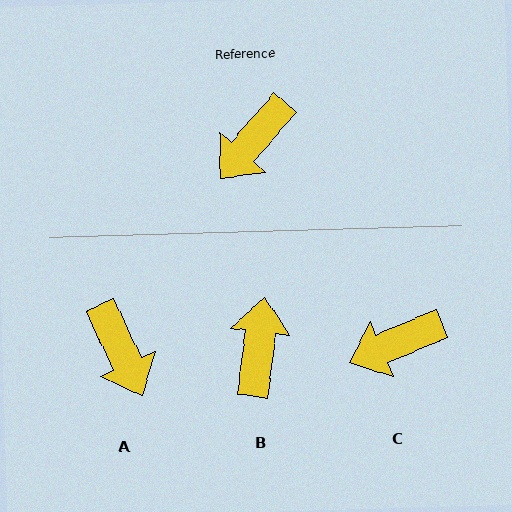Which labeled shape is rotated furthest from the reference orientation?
B, about 146 degrees away.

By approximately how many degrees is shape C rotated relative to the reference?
Approximately 26 degrees clockwise.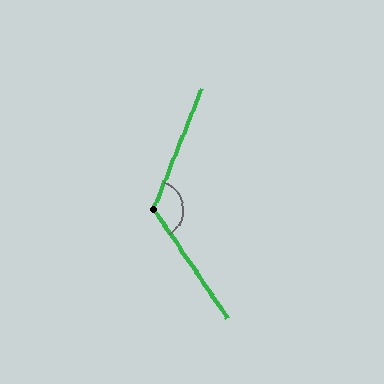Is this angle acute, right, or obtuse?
It is obtuse.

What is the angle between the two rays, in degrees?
Approximately 124 degrees.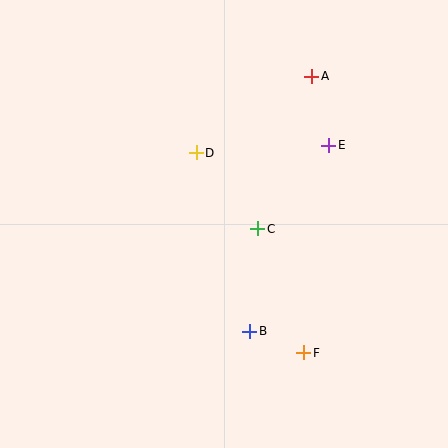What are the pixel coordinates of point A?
Point A is at (312, 76).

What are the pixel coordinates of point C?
Point C is at (258, 229).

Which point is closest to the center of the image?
Point C at (258, 229) is closest to the center.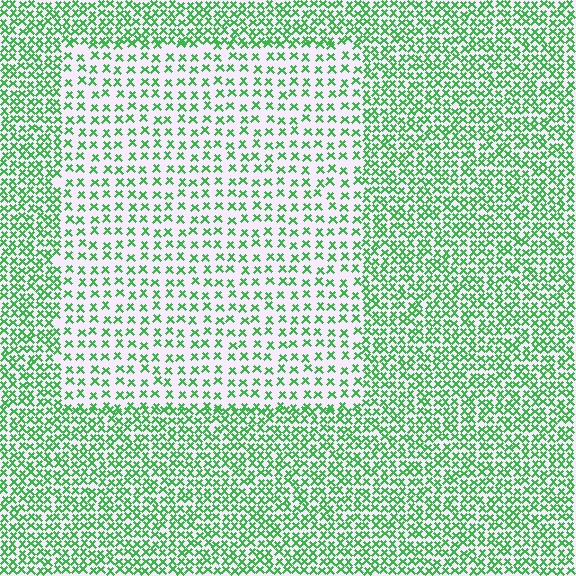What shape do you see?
I see a rectangle.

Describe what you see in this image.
The image contains small green elements arranged at two different densities. A rectangle-shaped region is visible where the elements are less densely packed than the surrounding area.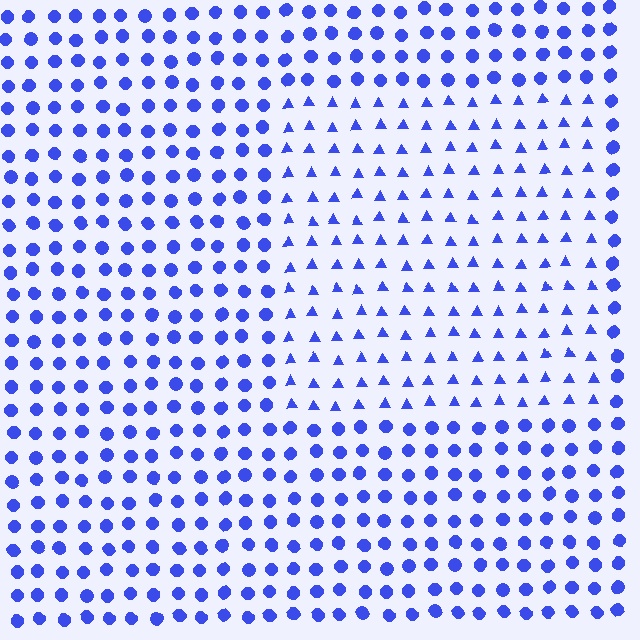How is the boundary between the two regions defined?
The boundary is defined by a change in element shape: triangles inside vs. circles outside. All elements share the same color and spacing.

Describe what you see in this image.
The image is filled with small blue elements arranged in a uniform grid. A rectangle-shaped region contains triangles, while the surrounding area contains circles. The boundary is defined purely by the change in element shape.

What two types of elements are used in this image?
The image uses triangles inside the rectangle region and circles outside it.